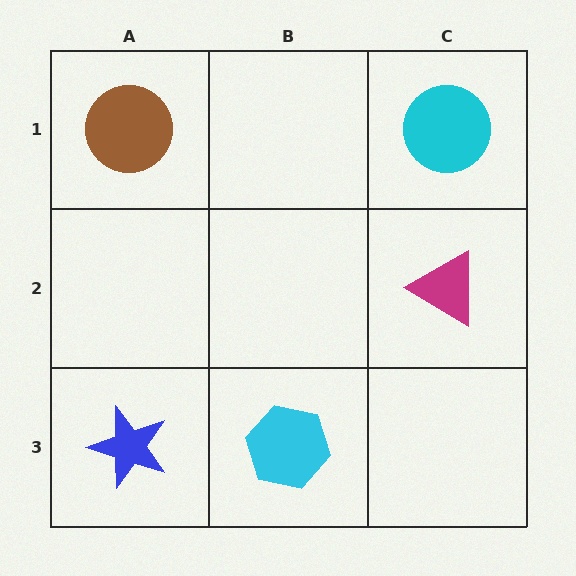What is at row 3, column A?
A blue star.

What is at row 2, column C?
A magenta triangle.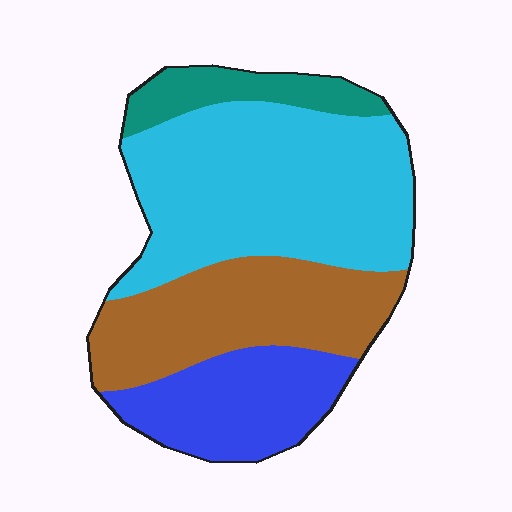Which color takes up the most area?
Cyan, at roughly 45%.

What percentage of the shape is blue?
Blue takes up less than a quarter of the shape.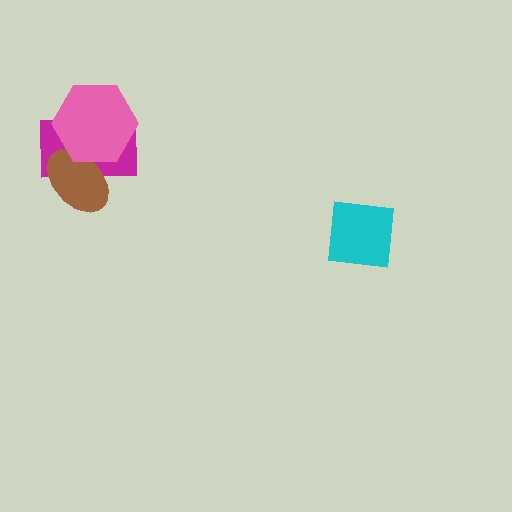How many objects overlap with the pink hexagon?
2 objects overlap with the pink hexagon.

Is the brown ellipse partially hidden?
Yes, it is partially covered by another shape.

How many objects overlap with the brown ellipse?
2 objects overlap with the brown ellipse.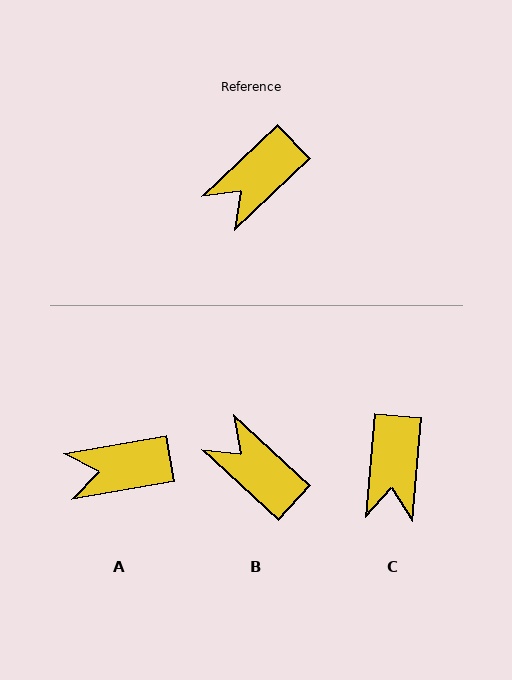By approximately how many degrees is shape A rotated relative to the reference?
Approximately 33 degrees clockwise.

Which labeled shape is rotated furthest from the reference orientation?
B, about 86 degrees away.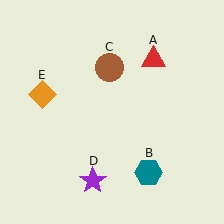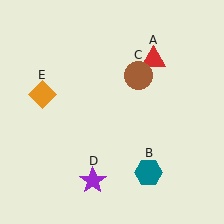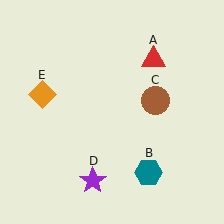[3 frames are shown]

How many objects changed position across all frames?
1 object changed position: brown circle (object C).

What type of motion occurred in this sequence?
The brown circle (object C) rotated clockwise around the center of the scene.